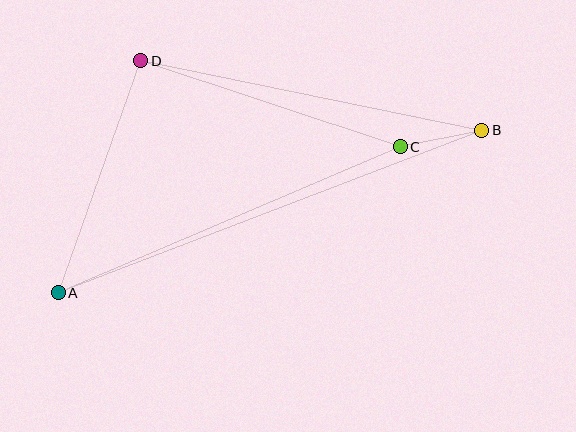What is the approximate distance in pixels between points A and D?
The distance between A and D is approximately 246 pixels.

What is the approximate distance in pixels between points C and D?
The distance between C and D is approximately 273 pixels.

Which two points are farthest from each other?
Points A and B are farthest from each other.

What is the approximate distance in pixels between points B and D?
The distance between B and D is approximately 348 pixels.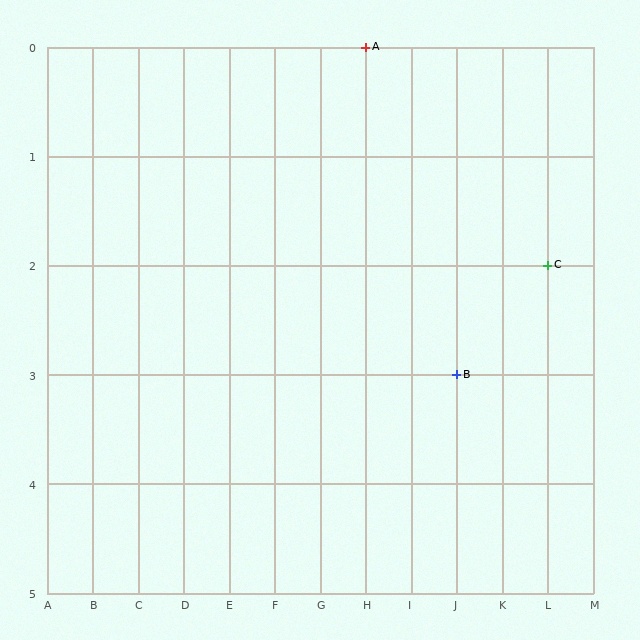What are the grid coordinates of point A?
Point A is at grid coordinates (H, 0).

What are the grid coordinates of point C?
Point C is at grid coordinates (L, 2).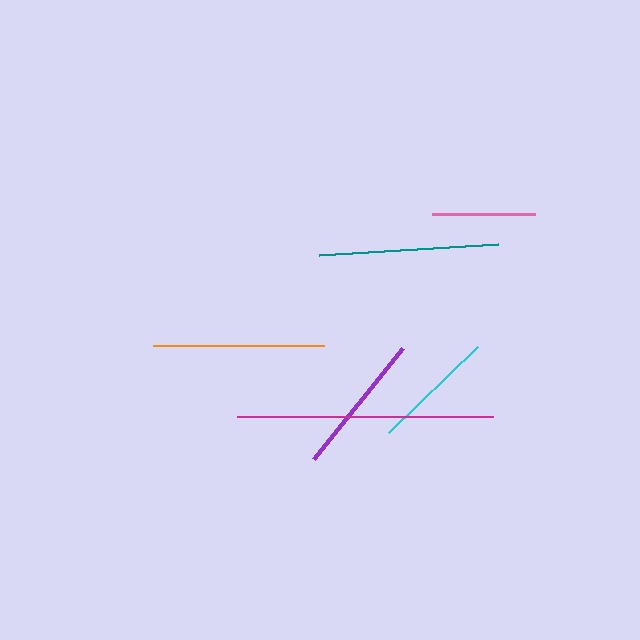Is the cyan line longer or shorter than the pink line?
The cyan line is longer than the pink line.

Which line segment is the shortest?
The pink line is the shortest at approximately 103 pixels.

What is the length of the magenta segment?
The magenta segment is approximately 256 pixels long.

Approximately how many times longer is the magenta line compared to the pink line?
The magenta line is approximately 2.5 times the length of the pink line.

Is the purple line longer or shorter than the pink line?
The purple line is longer than the pink line.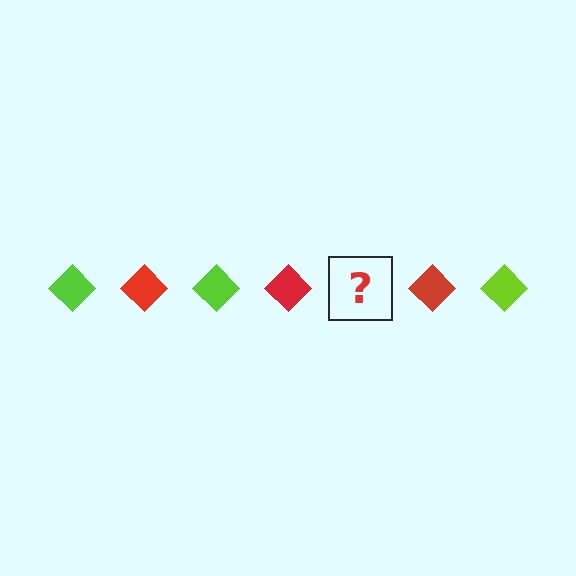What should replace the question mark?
The question mark should be replaced with a lime diamond.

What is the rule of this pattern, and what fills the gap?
The rule is that the pattern cycles through lime, red diamonds. The gap should be filled with a lime diamond.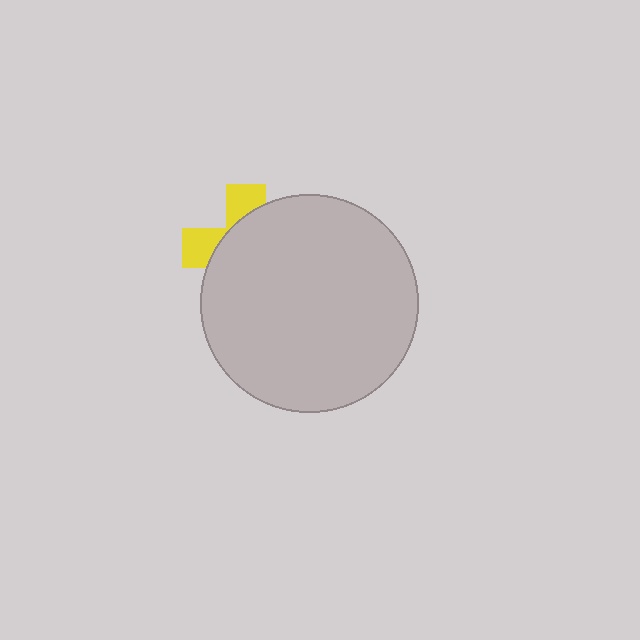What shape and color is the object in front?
The object in front is a light gray circle.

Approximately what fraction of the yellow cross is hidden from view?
Roughly 69% of the yellow cross is hidden behind the light gray circle.